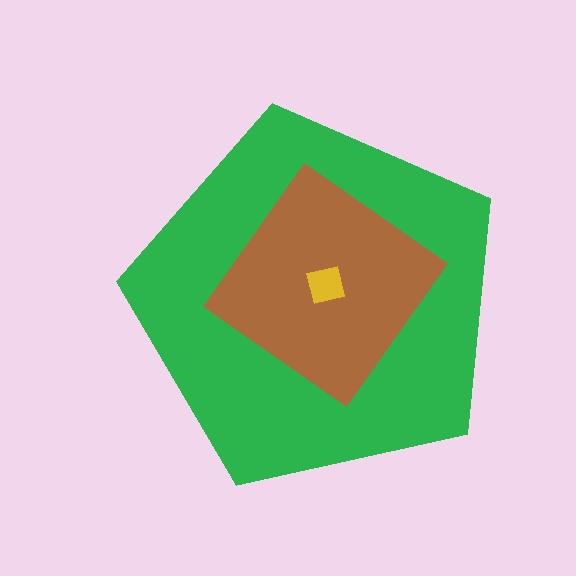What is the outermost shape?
The green pentagon.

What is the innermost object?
The yellow square.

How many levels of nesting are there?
3.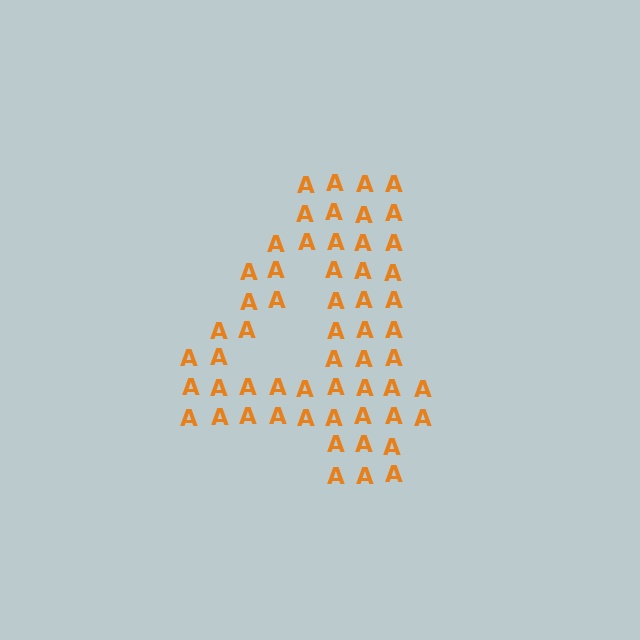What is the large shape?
The large shape is the digit 4.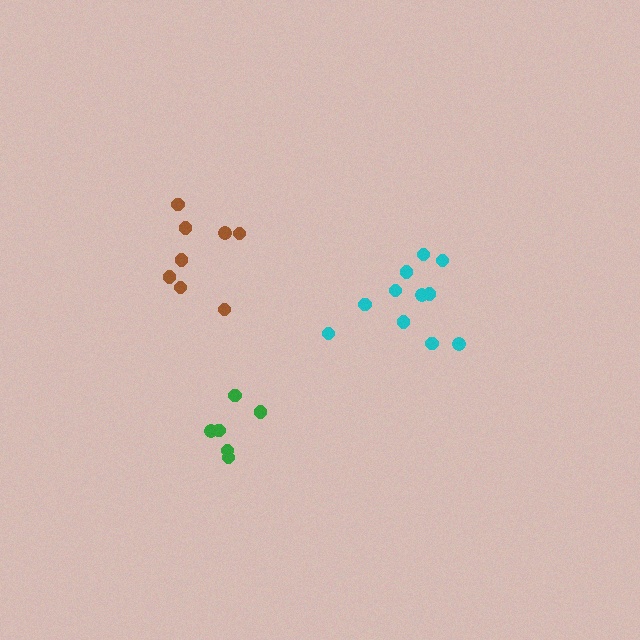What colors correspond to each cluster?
The clusters are colored: cyan, brown, green.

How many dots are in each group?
Group 1: 11 dots, Group 2: 8 dots, Group 3: 6 dots (25 total).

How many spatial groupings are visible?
There are 3 spatial groupings.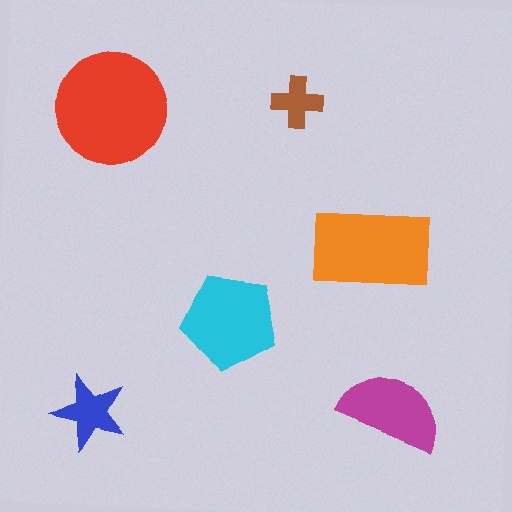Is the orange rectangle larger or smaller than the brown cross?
Larger.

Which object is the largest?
The red circle.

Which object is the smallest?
The brown cross.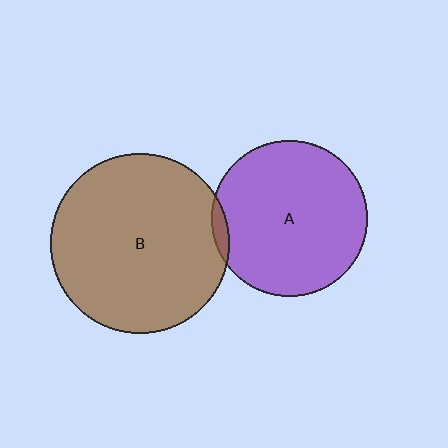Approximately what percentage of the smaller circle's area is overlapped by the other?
Approximately 5%.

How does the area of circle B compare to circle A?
Approximately 1.3 times.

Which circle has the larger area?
Circle B (brown).